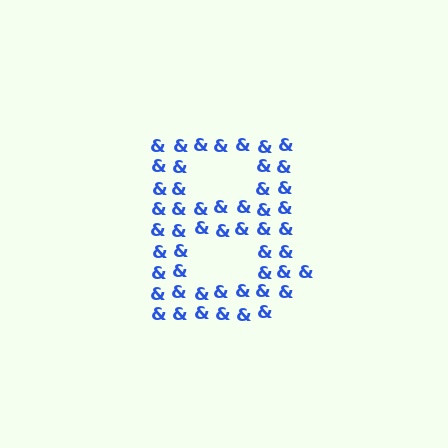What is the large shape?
The large shape is the letter B.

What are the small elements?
The small elements are ampersands.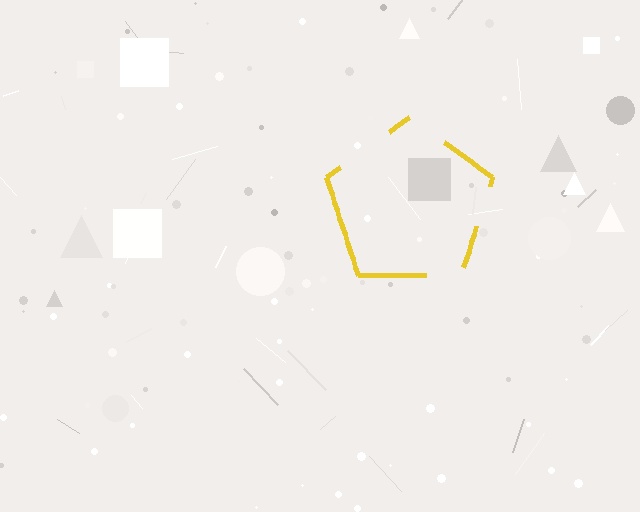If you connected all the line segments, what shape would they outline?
They would outline a pentagon.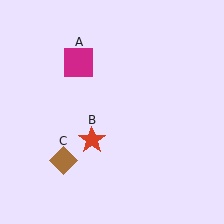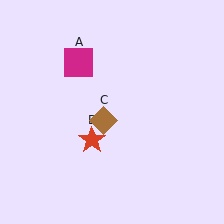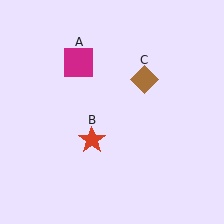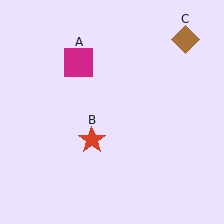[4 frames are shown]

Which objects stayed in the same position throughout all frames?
Magenta square (object A) and red star (object B) remained stationary.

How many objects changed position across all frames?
1 object changed position: brown diamond (object C).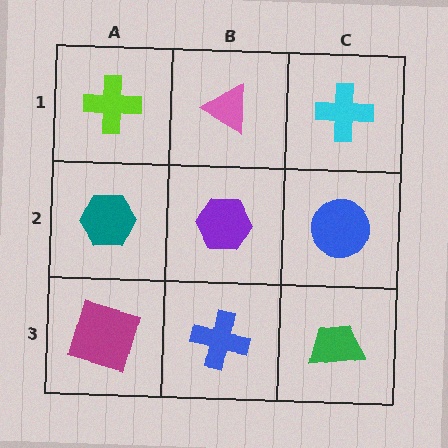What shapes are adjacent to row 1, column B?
A purple hexagon (row 2, column B), a lime cross (row 1, column A), a cyan cross (row 1, column C).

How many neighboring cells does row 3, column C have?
2.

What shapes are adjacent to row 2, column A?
A lime cross (row 1, column A), a magenta square (row 3, column A), a purple hexagon (row 2, column B).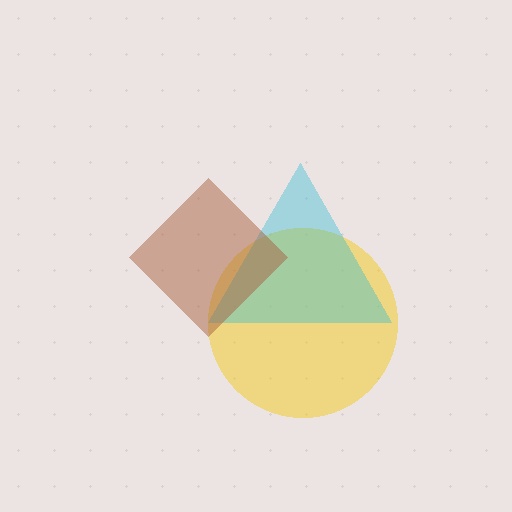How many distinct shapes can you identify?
There are 3 distinct shapes: a yellow circle, a cyan triangle, a brown diamond.